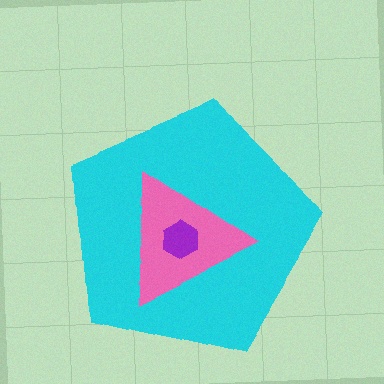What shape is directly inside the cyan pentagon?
The pink triangle.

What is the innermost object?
The purple hexagon.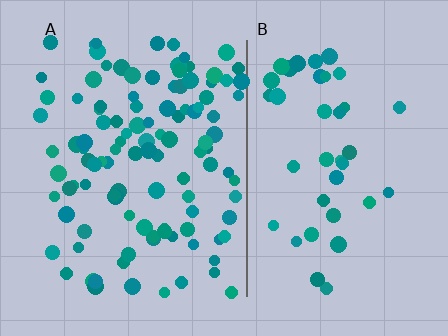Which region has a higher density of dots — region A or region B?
A (the left).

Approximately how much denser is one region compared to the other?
Approximately 2.7× — region A over region B.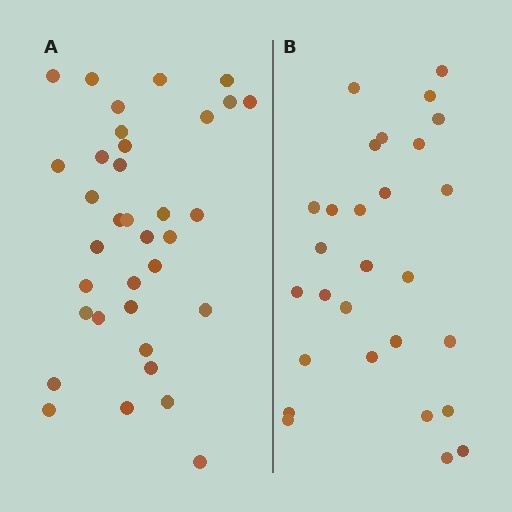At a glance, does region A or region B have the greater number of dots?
Region A (the left region) has more dots.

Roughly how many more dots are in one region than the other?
Region A has roughly 8 or so more dots than region B.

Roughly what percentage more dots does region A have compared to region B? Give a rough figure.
About 25% more.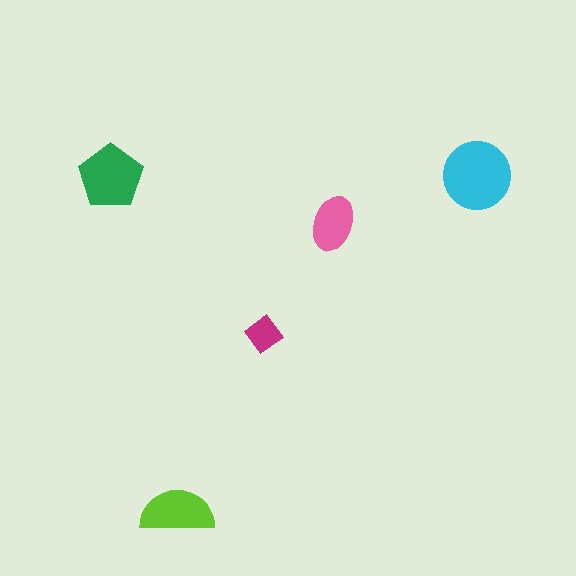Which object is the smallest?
The magenta diamond.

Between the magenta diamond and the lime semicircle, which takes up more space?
The lime semicircle.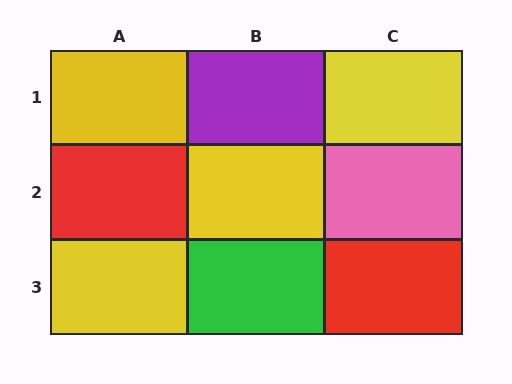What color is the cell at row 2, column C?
Pink.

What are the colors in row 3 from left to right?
Yellow, green, red.